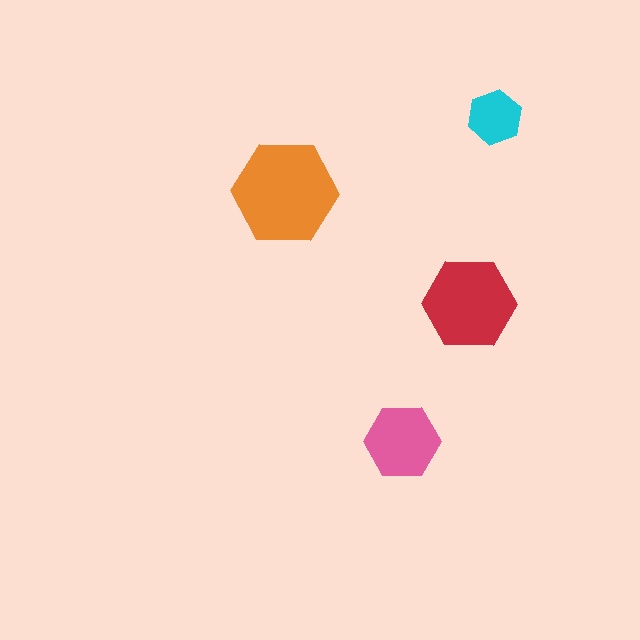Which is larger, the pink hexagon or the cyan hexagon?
The pink one.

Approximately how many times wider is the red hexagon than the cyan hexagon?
About 1.5 times wider.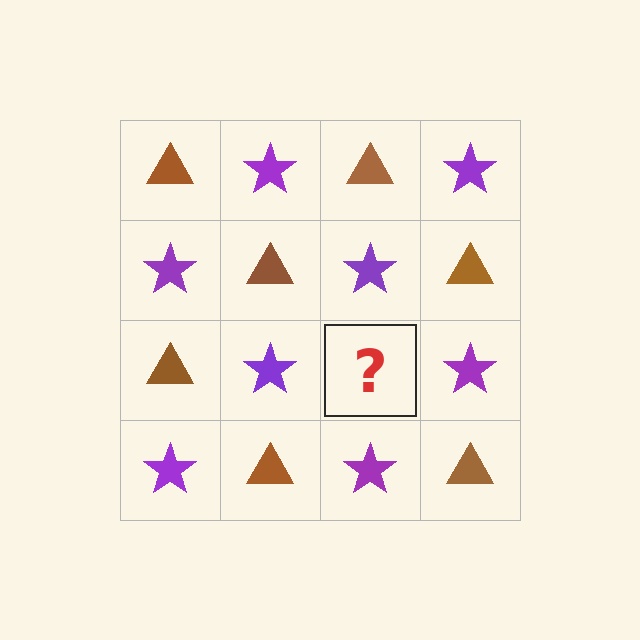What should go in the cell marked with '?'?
The missing cell should contain a brown triangle.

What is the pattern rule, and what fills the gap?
The rule is that it alternates brown triangle and purple star in a checkerboard pattern. The gap should be filled with a brown triangle.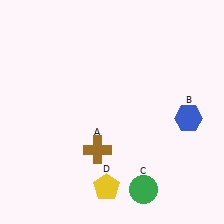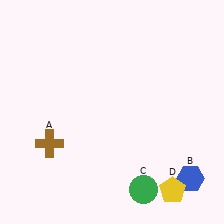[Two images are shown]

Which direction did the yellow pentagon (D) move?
The yellow pentagon (D) moved right.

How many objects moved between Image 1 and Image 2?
3 objects moved between the two images.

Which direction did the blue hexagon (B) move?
The blue hexagon (B) moved down.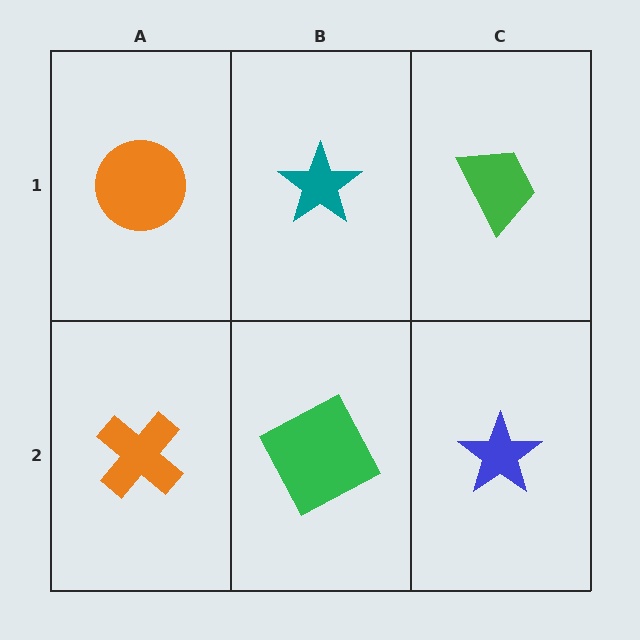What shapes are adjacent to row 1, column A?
An orange cross (row 2, column A), a teal star (row 1, column B).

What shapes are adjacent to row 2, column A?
An orange circle (row 1, column A), a green square (row 2, column B).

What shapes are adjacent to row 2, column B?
A teal star (row 1, column B), an orange cross (row 2, column A), a blue star (row 2, column C).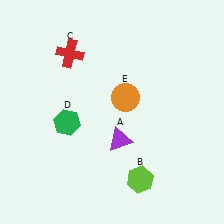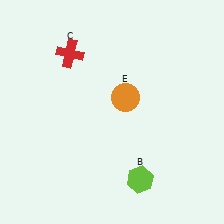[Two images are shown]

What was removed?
The purple triangle (A), the green hexagon (D) were removed in Image 2.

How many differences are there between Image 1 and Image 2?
There are 2 differences between the two images.